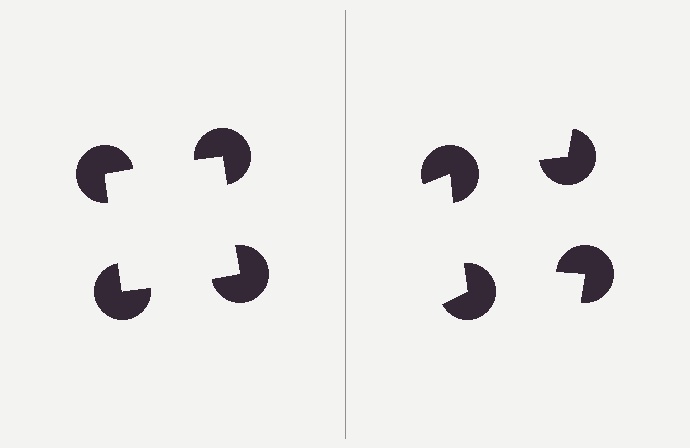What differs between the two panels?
The pac-man discs are positioned identically on both sides; only the wedge orientations differ. On the left they align to a square; on the right they are misaligned.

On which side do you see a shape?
An illusory square appears on the left side. On the right side the wedge cuts are rotated, so no coherent shape forms.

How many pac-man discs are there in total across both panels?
8 — 4 on each side.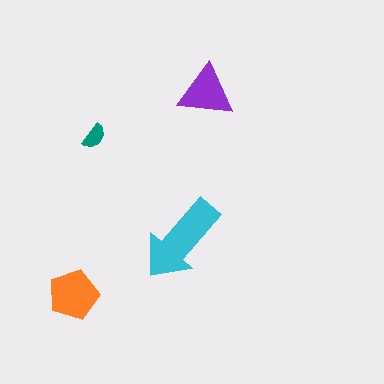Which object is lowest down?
The orange pentagon is bottommost.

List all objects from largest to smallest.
The cyan arrow, the orange pentagon, the purple triangle, the teal semicircle.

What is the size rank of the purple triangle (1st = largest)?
3rd.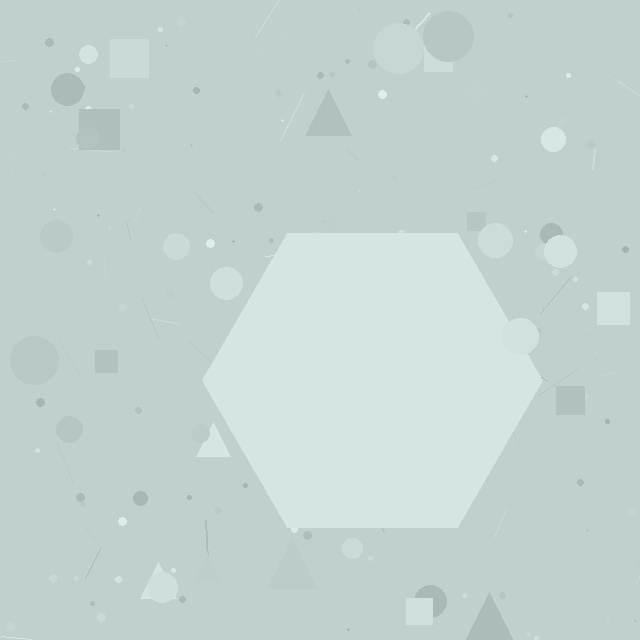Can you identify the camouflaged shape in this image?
The camouflaged shape is a hexagon.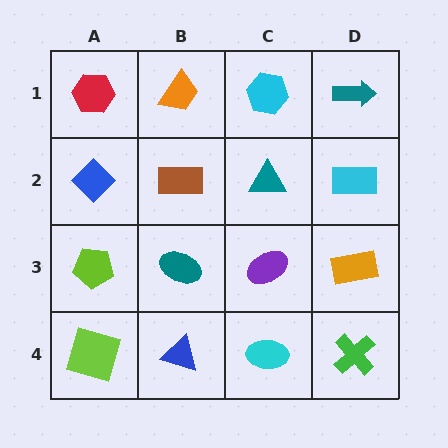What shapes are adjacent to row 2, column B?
An orange trapezoid (row 1, column B), a teal ellipse (row 3, column B), a blue diamond (row 2, column A), a teal triangle (row 2, column C).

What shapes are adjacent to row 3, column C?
A teal triangle (row 2, column C), a cyan ellipse (row 4, column C), a teal ellipse (row 3, column B), an orange rectangle (row 3, column D).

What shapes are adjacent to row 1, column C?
A teal triangle (row 2, column C), an orange trapezoid (row 1, column B), a teal arrow (row 1, column D).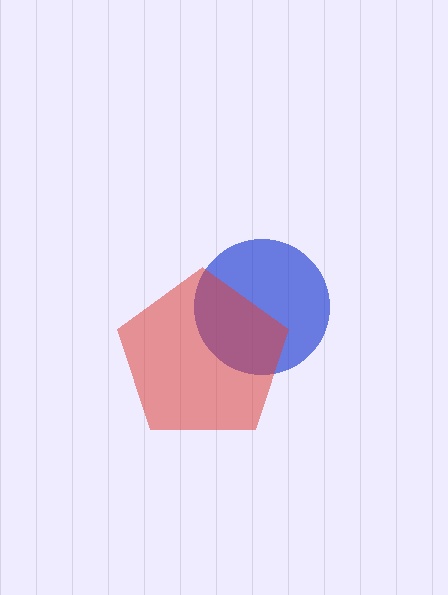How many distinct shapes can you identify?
There are 2 distinct shapes: a blue circle, a red pentagon.